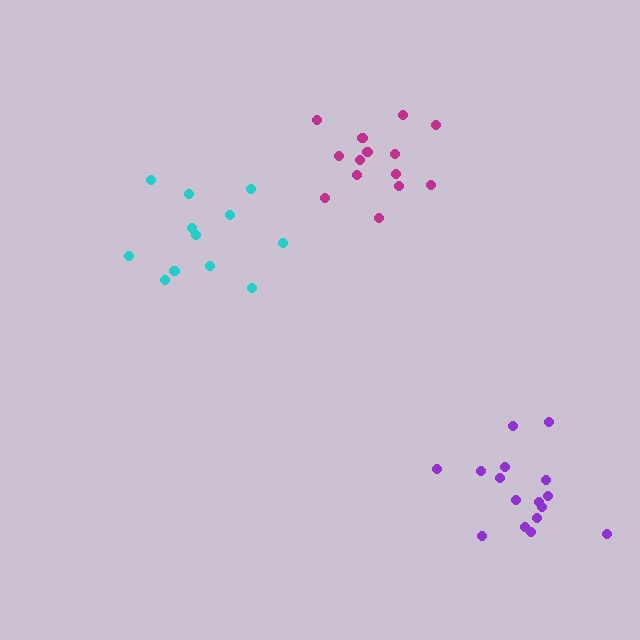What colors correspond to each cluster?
The clusters are colored: magenta, cyan, purple.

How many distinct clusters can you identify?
There are 3 distinct clusters.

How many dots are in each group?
Group 1: 14 dots, Group 2: 12 dots, Group 3: 16 dots (42 total).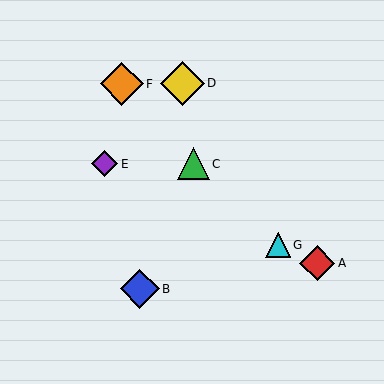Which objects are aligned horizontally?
Objects C, E are aligned horizontally.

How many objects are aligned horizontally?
2 objects (C, E) are aligned horizontally.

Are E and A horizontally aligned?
No, E is at y≈164 and A is at y≈263.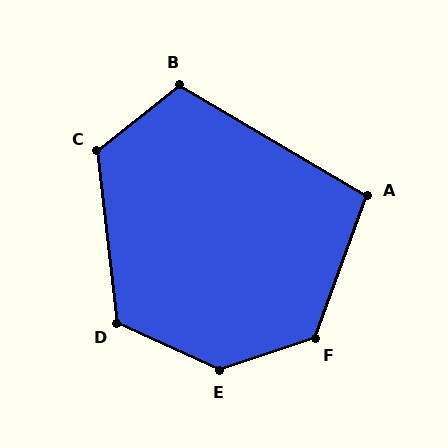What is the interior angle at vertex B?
Approximately 111 degrees (obtuse).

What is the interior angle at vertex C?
Approximately 123 degrees (obtuse).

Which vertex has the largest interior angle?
E, at approximately 137 degrees.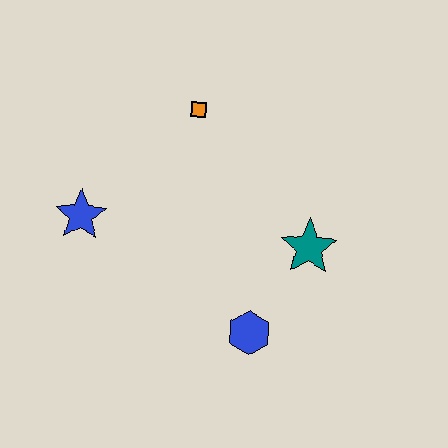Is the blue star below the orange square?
Yes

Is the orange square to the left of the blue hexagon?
Yes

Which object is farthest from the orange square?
The blue hexagon is farthest from the orange square.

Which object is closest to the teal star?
The blue hexagon is closest to the teal star.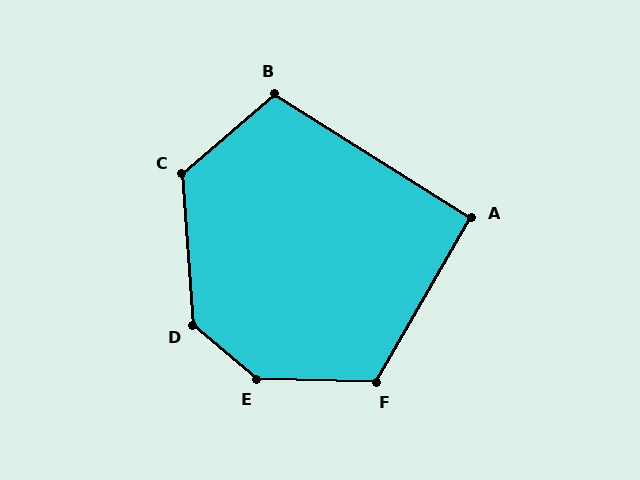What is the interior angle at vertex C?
Approximately 127 degrees (obtuse).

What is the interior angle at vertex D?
Approximately 134 degrees (obtuse).